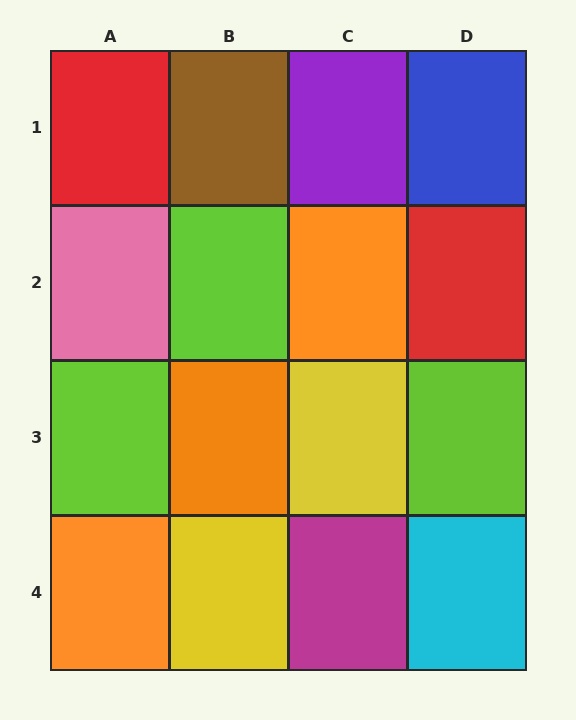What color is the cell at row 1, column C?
Purple.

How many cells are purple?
1 cell is purple.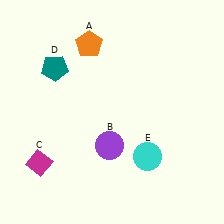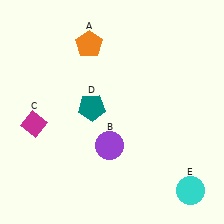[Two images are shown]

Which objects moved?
The objects that moved are: the magenta diamond (C), the teal pentagon (D), the cyan circle (E).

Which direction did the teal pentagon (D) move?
The teal pentagon (D) moved down.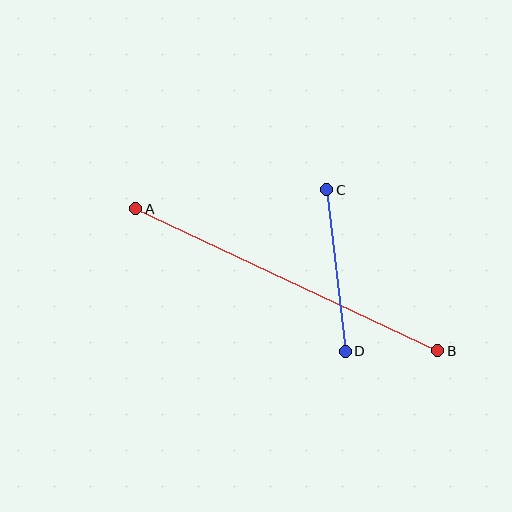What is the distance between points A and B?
The distance is approximately 334 pixels.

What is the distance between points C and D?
The distance is approximately 162 pixels.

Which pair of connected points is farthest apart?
Points A and B are farthest apart.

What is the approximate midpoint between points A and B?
The midpoint is at approximately (287, 280) pixels.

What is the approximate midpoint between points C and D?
The midpoint is at approximately (336, 271) pixels.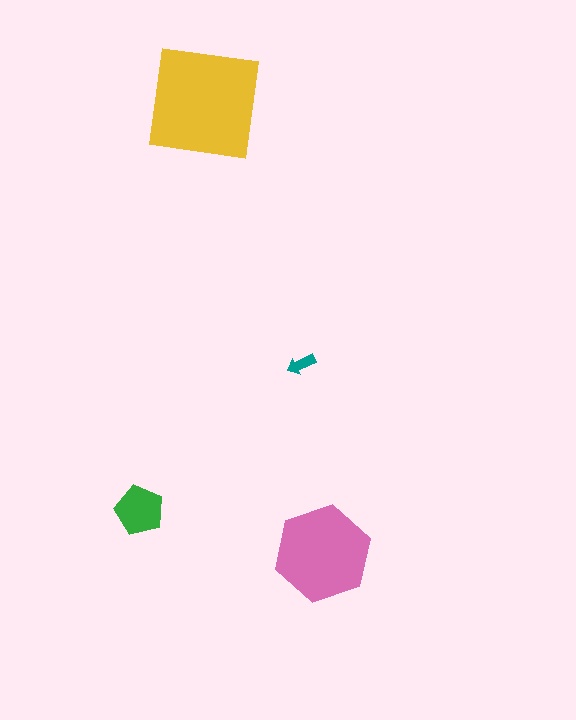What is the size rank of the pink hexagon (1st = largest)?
2nd.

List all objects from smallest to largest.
The teal arrow, the green pentagon, the pink hexagon, the yellow square.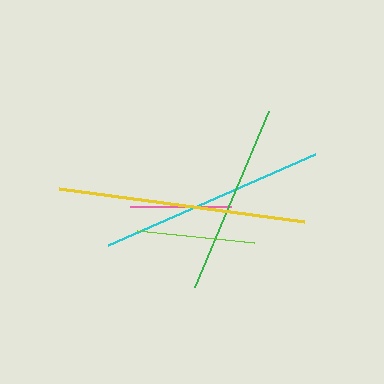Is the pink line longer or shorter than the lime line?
The lime line is longer than the pink line.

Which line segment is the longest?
The yellow line is the longest at approximately 247 pixels.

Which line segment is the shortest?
The pink line is the shortest at approximately 101 pixels.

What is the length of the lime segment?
The lime segment is approximately 117 pixels long.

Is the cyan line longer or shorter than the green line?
The cyan line is longer than the green line.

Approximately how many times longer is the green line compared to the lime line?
The green line is approximately 1.6 times the length of the lime line.